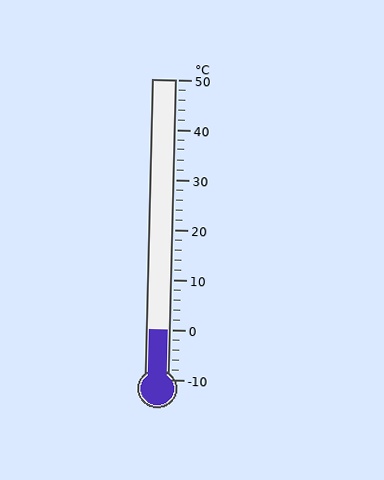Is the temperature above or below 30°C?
The temperature is below 30°C.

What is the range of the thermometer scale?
The thermometer scale ranges from -10°C to 50°C.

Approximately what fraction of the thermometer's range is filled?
The thermometer is filled to approximately 15% of its range.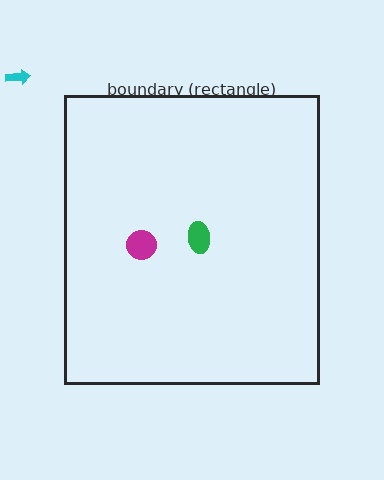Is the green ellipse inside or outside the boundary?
Inside.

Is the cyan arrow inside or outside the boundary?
Outside.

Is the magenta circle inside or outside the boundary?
Inside.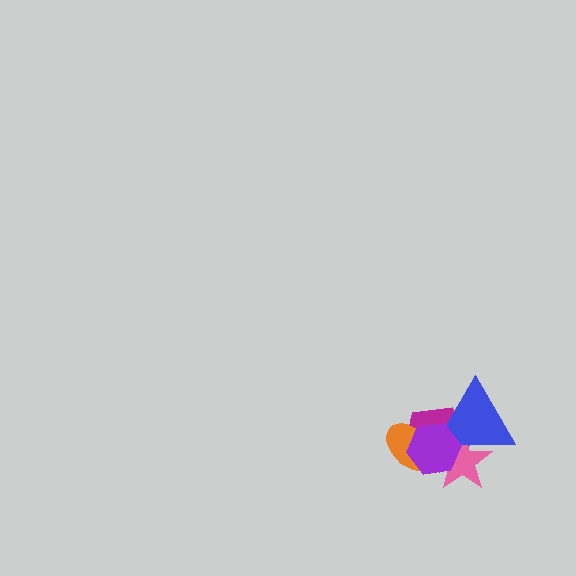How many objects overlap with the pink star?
4 objects overlap with the pink star.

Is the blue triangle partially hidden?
Yes, it is partially covered by another shape.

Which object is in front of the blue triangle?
The purple hexagon is in front of the blue triangle.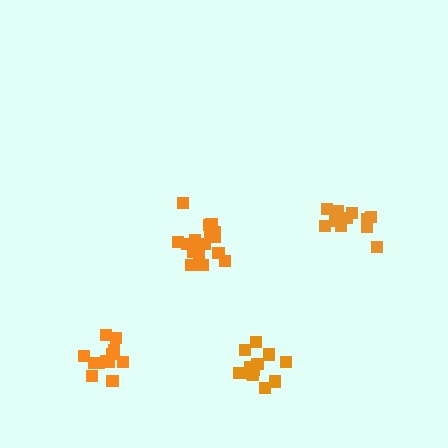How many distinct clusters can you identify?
There are 4 distinct clusters.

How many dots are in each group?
Group 1: 12 dots, Group 2: 11 dots, Group 3: 16 dots, Group 4: 14 dots (53 total).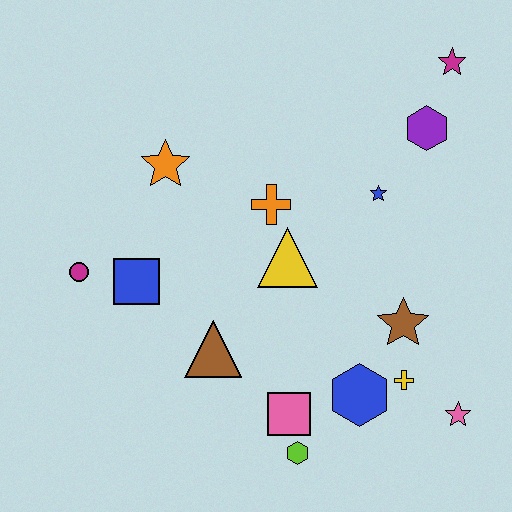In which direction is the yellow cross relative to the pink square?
The yellow cross is to the right of the pink square.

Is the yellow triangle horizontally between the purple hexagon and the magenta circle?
Yes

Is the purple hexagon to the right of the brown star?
Yes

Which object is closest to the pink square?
The lime hexagon is closest to the pink square.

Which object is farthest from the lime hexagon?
The magenta star is farthest from the lime hexagon.